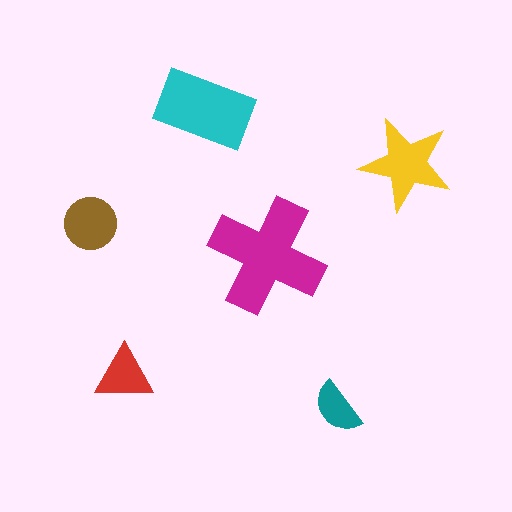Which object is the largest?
The magenta cross.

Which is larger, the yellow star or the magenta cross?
The magenta cross.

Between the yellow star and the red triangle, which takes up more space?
The yellow star.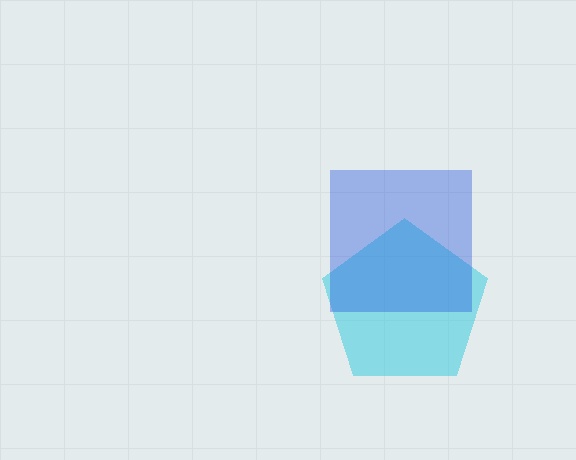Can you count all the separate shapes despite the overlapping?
Yes, there are 2 separate shapes.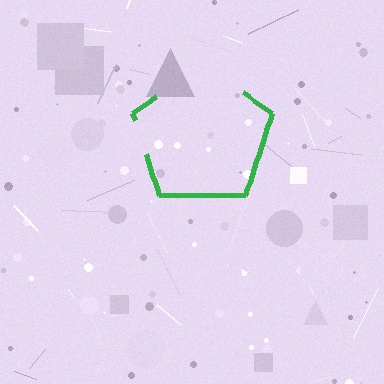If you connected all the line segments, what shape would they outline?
They would outline a pentagon.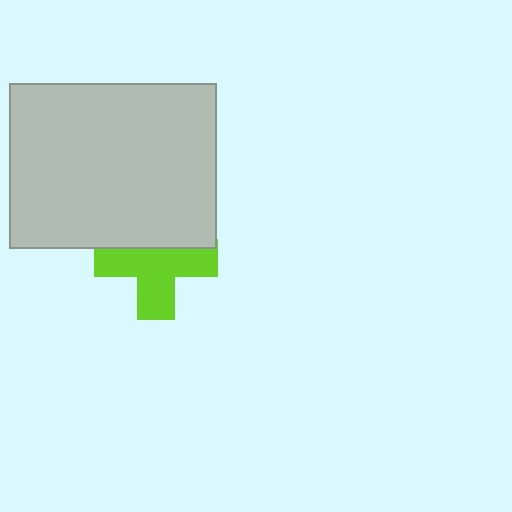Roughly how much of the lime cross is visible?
About half of it is visible (roughly 64%).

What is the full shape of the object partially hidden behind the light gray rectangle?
The partially hidden object is a lime cross.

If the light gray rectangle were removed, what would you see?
You would see the complete lime cross.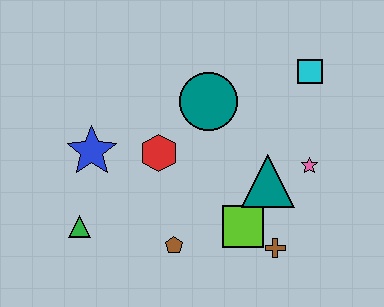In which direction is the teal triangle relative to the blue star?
The teal triangle is to the right of the blue star.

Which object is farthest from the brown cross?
The blue star is farthest from the brown cross.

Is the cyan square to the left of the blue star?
No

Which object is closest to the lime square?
The brown cross is closest to the lime square.